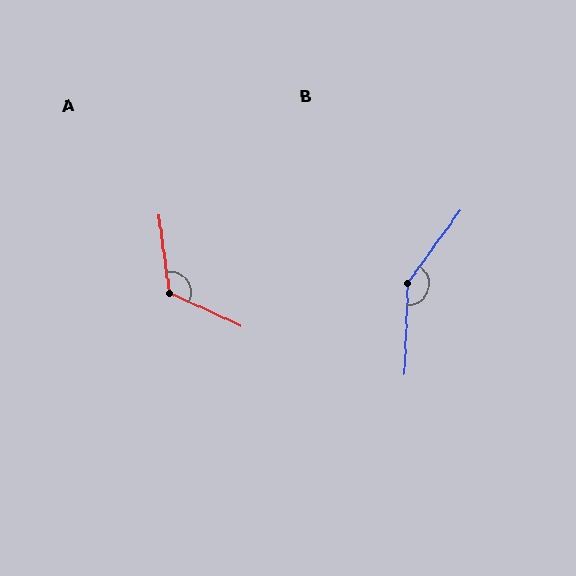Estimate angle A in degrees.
Approximately 122 degrees.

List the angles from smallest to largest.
A (122°), B (146°).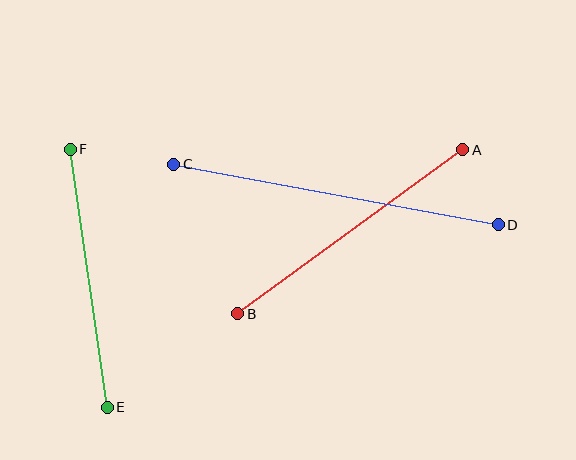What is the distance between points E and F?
The distance is approximately 261 pixels.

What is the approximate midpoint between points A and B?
The midpoint is at approximately (350, 232) pixels.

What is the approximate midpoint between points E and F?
The midpoint is at approximately (89, 278) pixels.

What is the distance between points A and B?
The distance is approximately 278 pixels.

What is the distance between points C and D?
The distance is approximately 330 pixels.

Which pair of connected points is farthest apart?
Points C and D are farthest apart.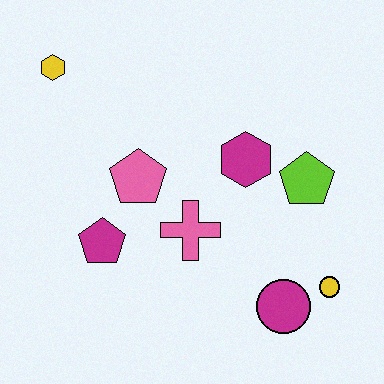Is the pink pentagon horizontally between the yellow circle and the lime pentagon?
No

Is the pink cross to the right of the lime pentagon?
No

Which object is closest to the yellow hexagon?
The pink pentagon is closest to the yellow hexagon.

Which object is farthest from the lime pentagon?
The yellow hexagon is farthest from the lime pentagon.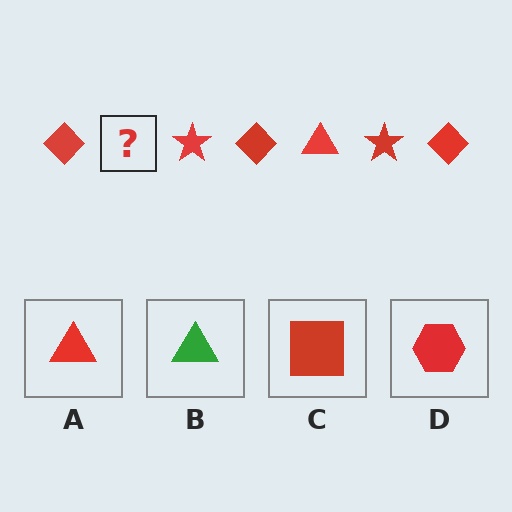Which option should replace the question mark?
Option A.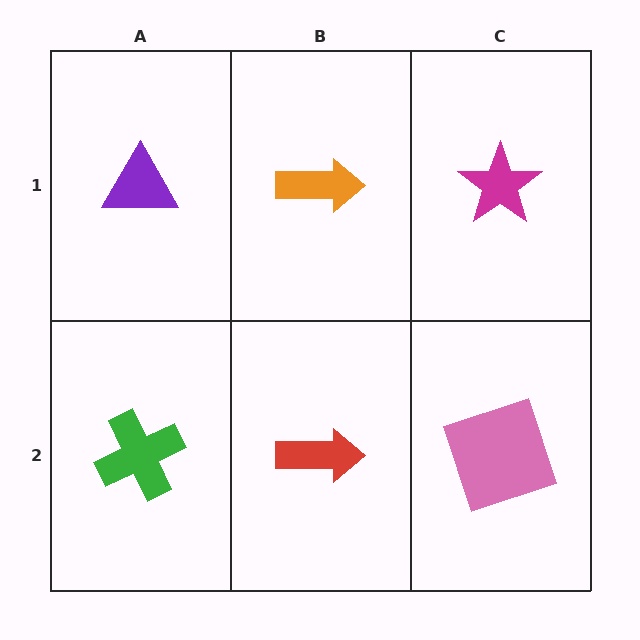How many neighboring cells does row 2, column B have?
3.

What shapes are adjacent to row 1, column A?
A green cross (row 2, column A), an orange arrow (row 1, column B).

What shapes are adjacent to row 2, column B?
An orange arrow (row 1, column B), a green cross (row 2, column A), a pink square (row 2, column C).